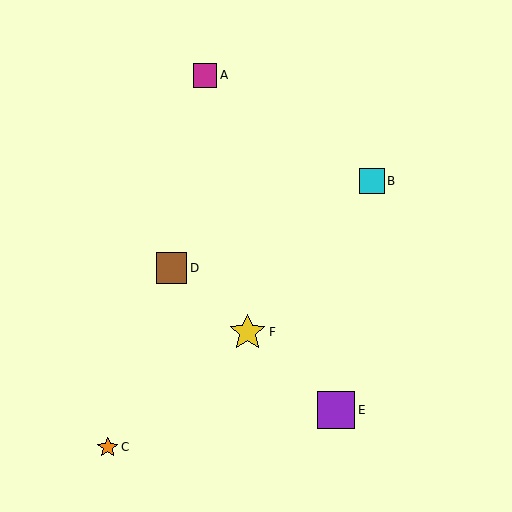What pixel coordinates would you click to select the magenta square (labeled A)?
Click at (205, 75) to select the magenta square A.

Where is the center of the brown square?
The center of the brown square is at (172, 268).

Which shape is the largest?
The purple square (labeled E) is the largest.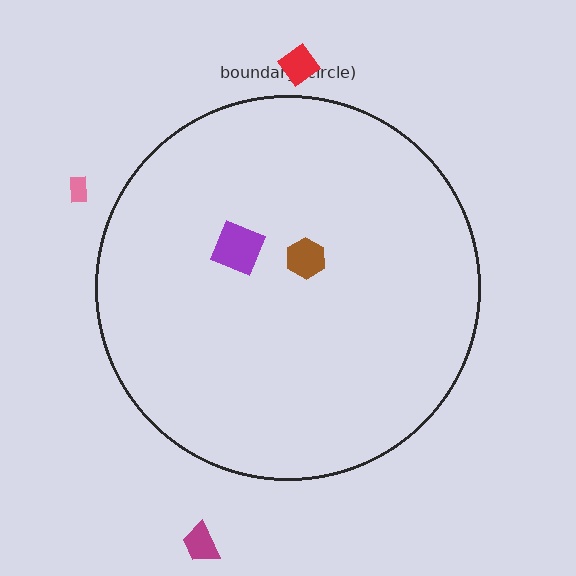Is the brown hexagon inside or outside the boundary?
Inside.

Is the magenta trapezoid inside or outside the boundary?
Outside.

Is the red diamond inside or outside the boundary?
Outside.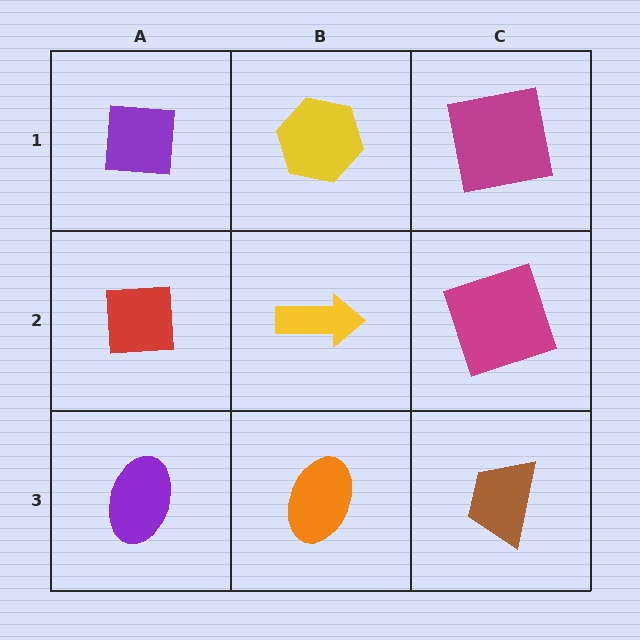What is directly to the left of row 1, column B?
A purple square.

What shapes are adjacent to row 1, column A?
A red square (row 2, column A), a yellow hexagon (row 1, column B).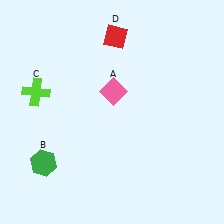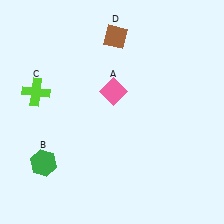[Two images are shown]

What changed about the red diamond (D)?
In Image 1, D is red. In Image 2, it changed to brown.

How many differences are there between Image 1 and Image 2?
There is 1 difference between the two images.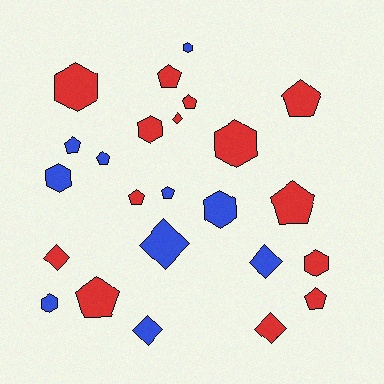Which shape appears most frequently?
Pentagon, with 10 objects.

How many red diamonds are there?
There are 3 red diamonds.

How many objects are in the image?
There are 24 objects.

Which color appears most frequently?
Red, with 14 objects.